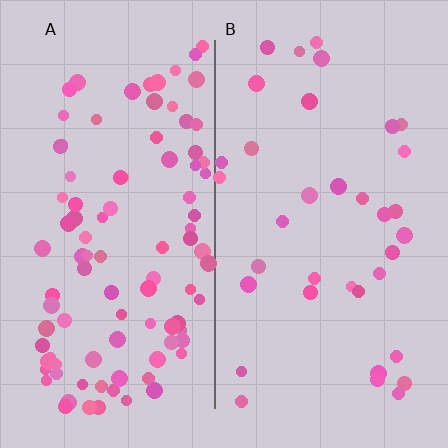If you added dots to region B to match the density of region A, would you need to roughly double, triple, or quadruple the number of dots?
Approximately triple.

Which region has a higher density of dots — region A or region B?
A (the left).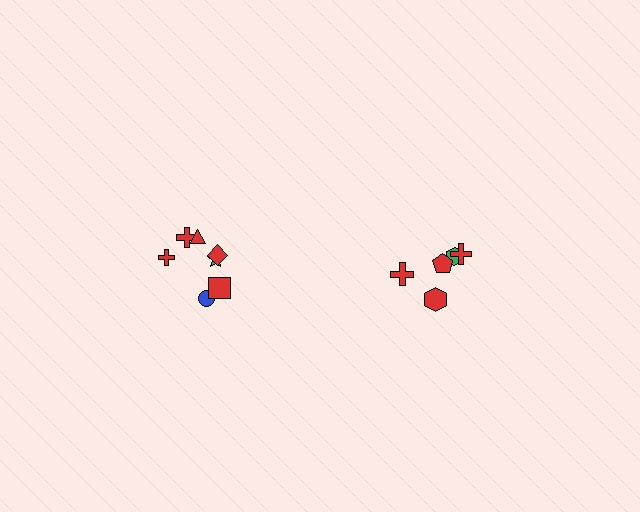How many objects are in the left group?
There are 7 objects.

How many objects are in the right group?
There are 5 objects.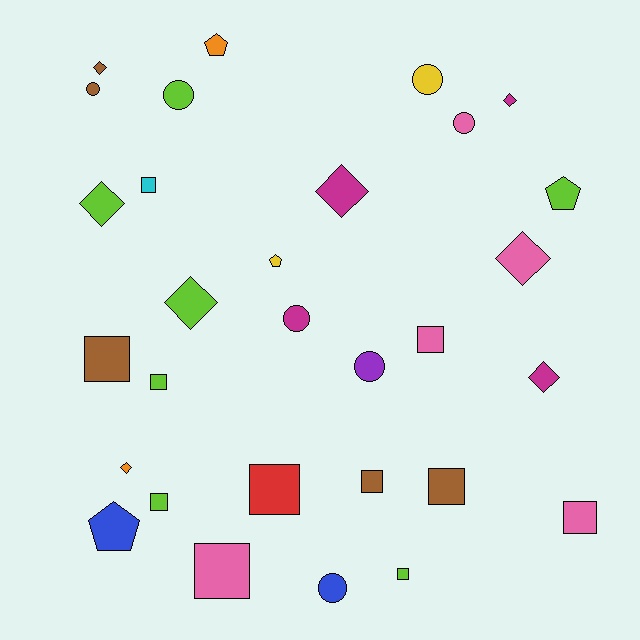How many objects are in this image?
There are 30 objects.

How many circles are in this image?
There are 7 circles.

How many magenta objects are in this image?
There are 4 magenta objects.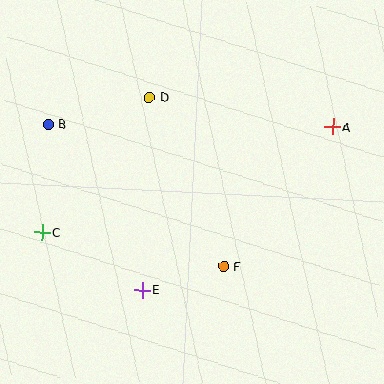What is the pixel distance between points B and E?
The distance between B and E is 190 pixels.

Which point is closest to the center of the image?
Point F at (224, 266) is closest to the center.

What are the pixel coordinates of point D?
Point D is at (149, 97).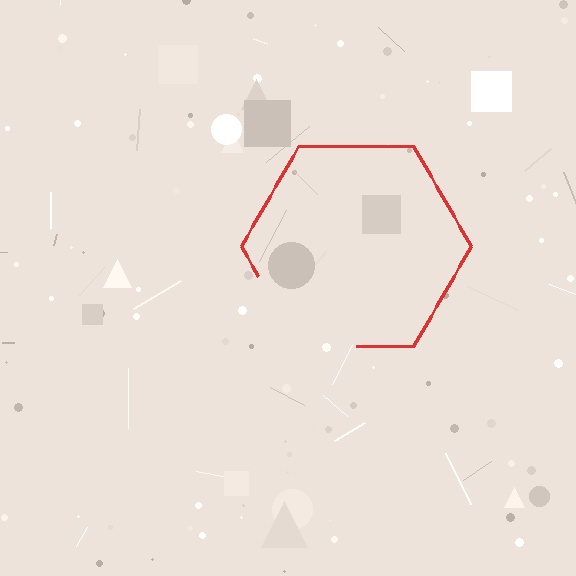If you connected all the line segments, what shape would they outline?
They would outline a hexagon.